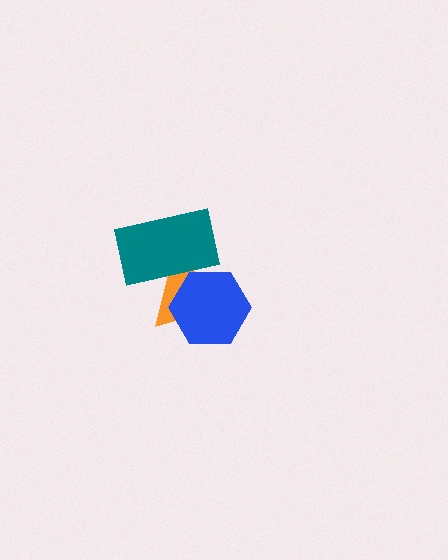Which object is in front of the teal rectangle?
The blue hexagon is in front of the teal rectangle.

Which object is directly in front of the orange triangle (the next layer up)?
The teal rectangle is directly in front of the orange triangle.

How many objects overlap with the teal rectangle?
2 objects overlap with the teal rectangle.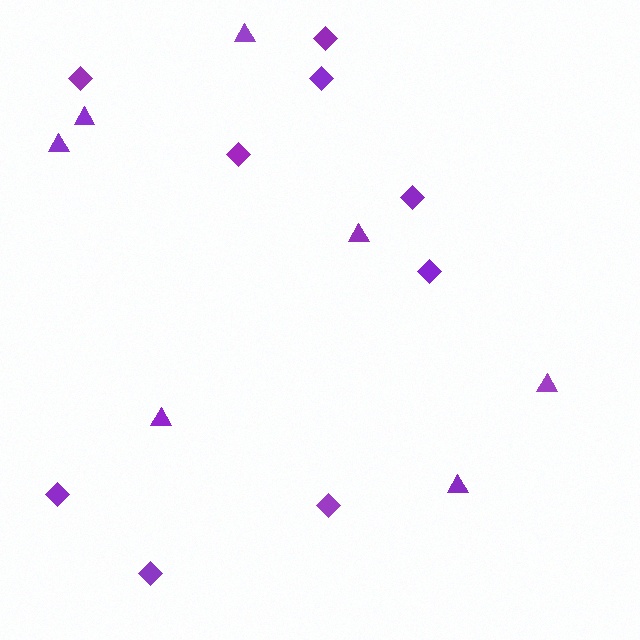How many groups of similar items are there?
There are 2 groups: one group of triangles (7) and one group of diamonds (9).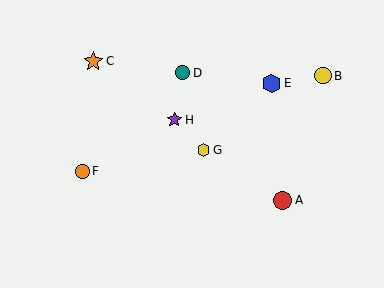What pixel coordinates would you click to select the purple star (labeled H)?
Click at (174, 120) to select the purple star H.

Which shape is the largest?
The orange star (labeled C) is the largest.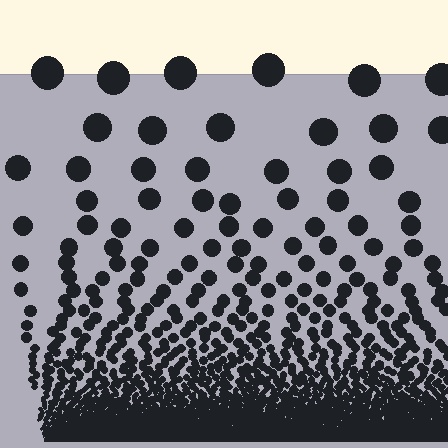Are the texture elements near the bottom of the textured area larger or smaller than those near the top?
Smaller. The gradient is inverted — elements near the bottom are smaller and denser.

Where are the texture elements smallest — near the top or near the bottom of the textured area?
Near the bottom.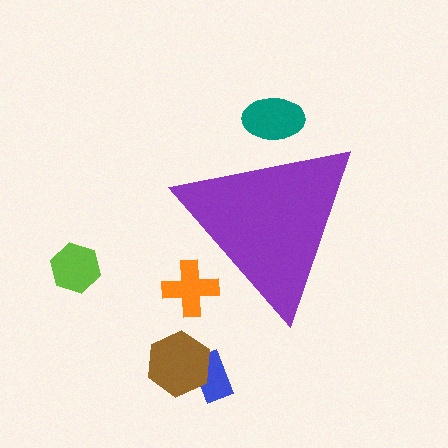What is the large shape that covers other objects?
A purple triangle.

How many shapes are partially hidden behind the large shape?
2 shapes are partially hidden.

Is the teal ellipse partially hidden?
Yes, the teal ellipse is partially hidden behind the purple triangle.